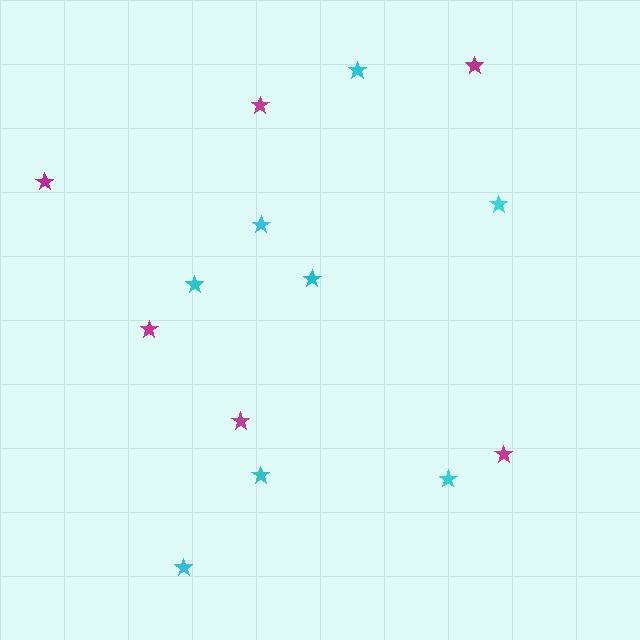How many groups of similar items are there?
There are 2 groups: one group of cyan stars (8) and one group of magenta stars (6).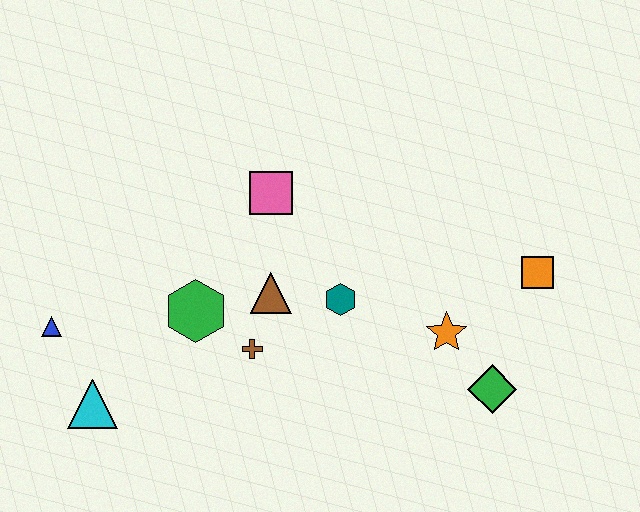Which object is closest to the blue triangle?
The cyan triangle is closest to the blue triangle.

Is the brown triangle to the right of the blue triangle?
Yes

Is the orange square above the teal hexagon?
Yes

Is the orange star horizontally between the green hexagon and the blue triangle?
No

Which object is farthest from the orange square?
The blue triangle is farthest from the orange square.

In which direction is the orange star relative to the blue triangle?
The orange star is to the right of the blue triangle.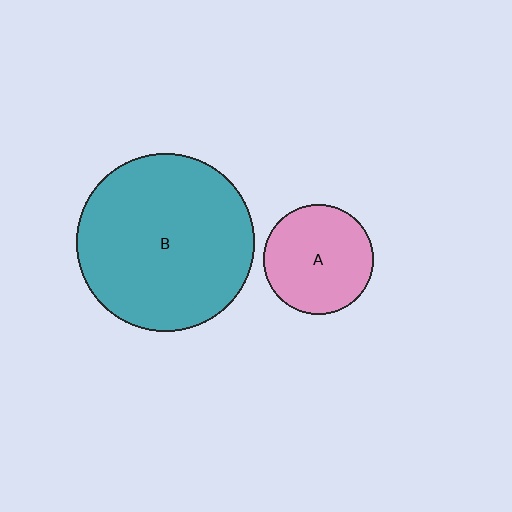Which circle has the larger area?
Circle B (teal).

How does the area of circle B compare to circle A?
Approximately 2.6 times.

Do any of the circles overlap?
No, none of the circles overlap.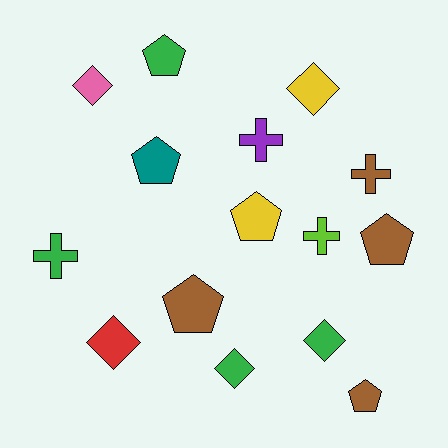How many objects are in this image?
There are 15 objects.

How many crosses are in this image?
There are 4 crosses.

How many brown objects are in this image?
There are 4 brown objects.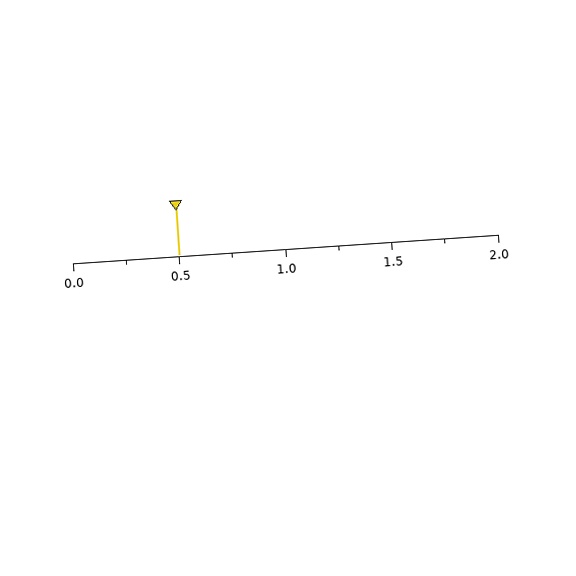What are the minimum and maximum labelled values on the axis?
The axis runs from 0.0 to 2.0.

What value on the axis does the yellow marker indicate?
The marker indicates approximately 0.5.